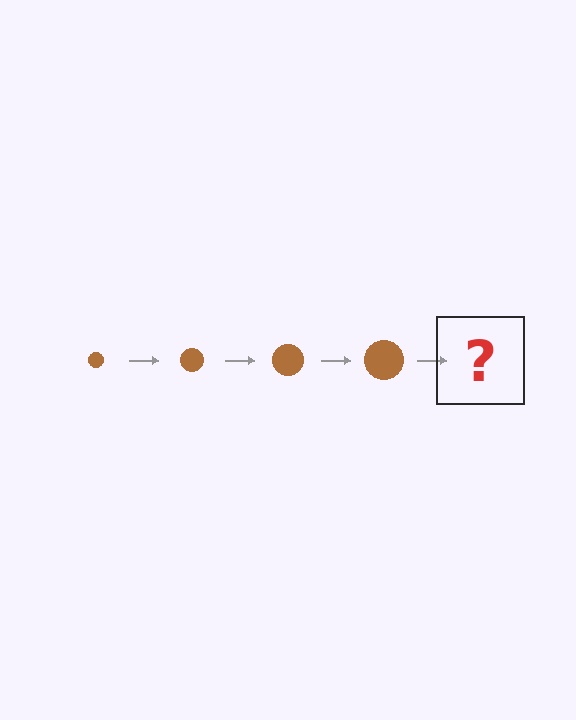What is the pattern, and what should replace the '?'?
The pattern is that the circle gets progressively larger each step. The '?' should be a brown circle, larger than the previous one.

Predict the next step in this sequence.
The next step is a brown circle, larger than the previous one.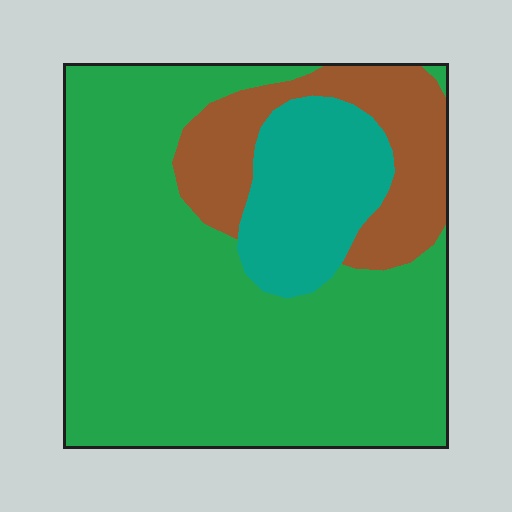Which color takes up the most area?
Green, at roughly 65%.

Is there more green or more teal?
Green.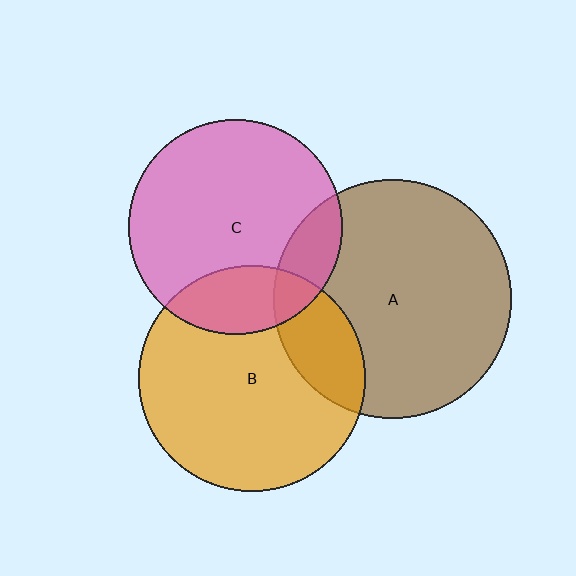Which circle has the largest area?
Circle A (brown).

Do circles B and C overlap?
Yes.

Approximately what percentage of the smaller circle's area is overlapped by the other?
Approximately 20%.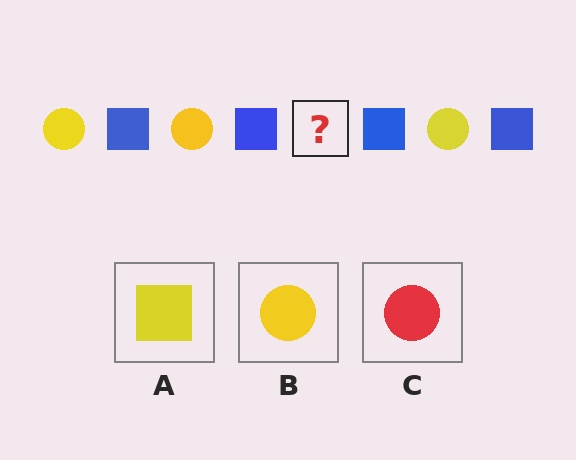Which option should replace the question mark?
Option B.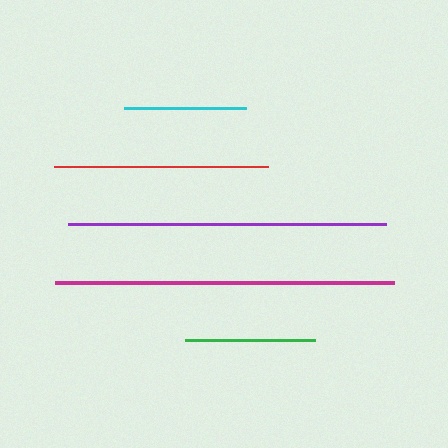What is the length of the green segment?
The green segment is approximately 130 pixels long.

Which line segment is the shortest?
The cyan line is the shortest at approximately 122 pixels.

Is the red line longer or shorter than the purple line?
The purple line is longer than the red line.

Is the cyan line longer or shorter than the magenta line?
The magenta line is longer than the cyan line.